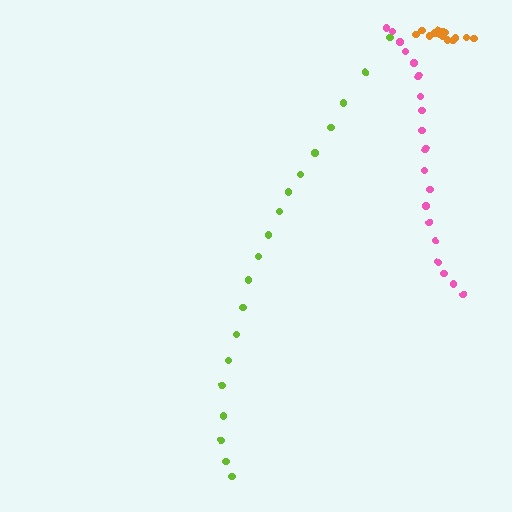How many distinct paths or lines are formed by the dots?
There are 3 distinct paths.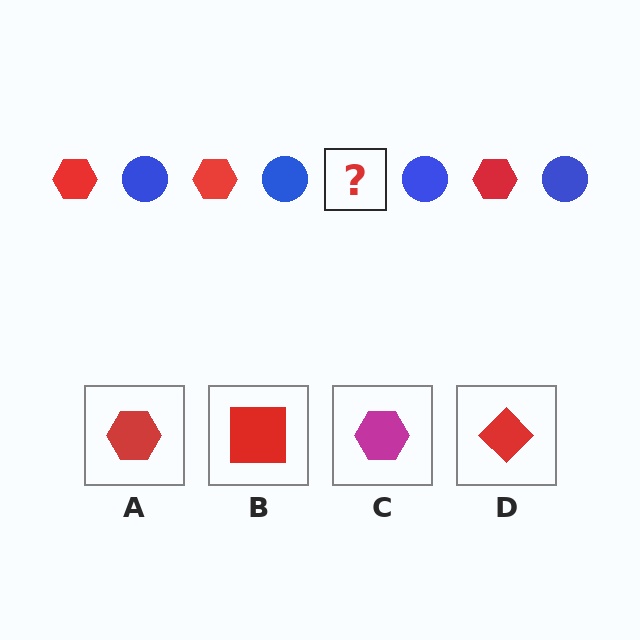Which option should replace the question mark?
Option A.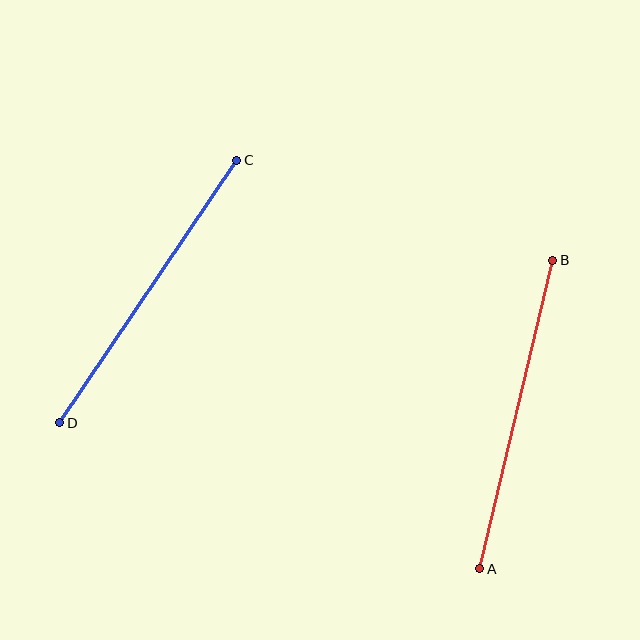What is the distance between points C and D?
The distance is approximately 317 pixels.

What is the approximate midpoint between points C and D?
The midpoint is at approximately (148, 292) pixels.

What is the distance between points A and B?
The distance is approximately 317 pixels.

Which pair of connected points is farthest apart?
Points A and B are farthest apart.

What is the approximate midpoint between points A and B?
The midpoint is at approximately (516, 414) pixels.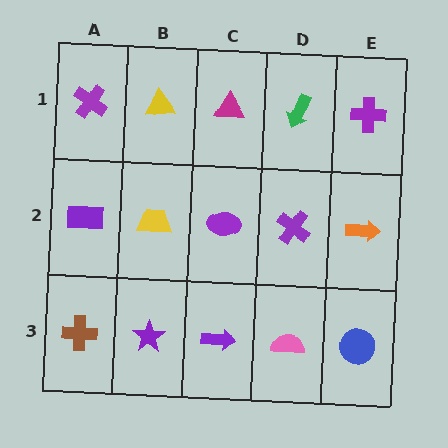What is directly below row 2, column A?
A brown cross.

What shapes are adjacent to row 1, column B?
A yellow trapezoid (row 2, column B), a purple cross (row 1, column A), a magenta triangle (row 1, column C).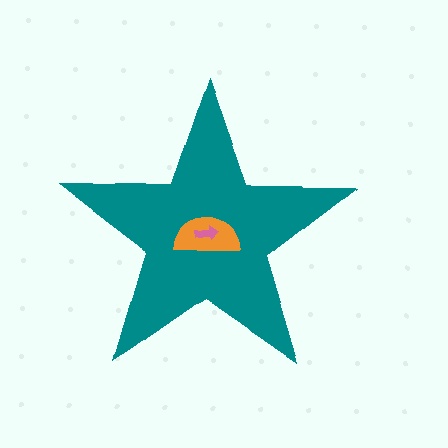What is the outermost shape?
The teal star.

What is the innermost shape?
The pink arrow.